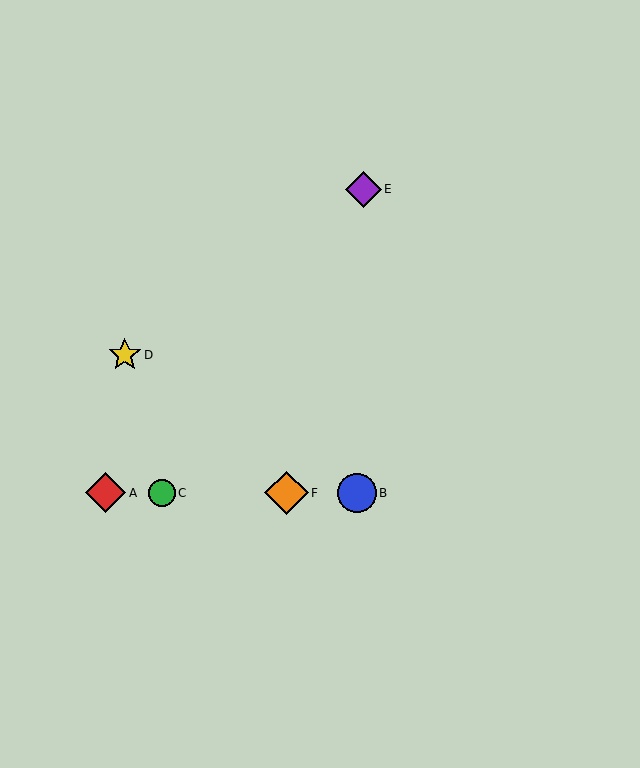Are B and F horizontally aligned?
Yes, both are at y≈493.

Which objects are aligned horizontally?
Objects A, B, C, F are aligned horizontally.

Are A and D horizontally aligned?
No, A is at y≈493 and D is at y≈355.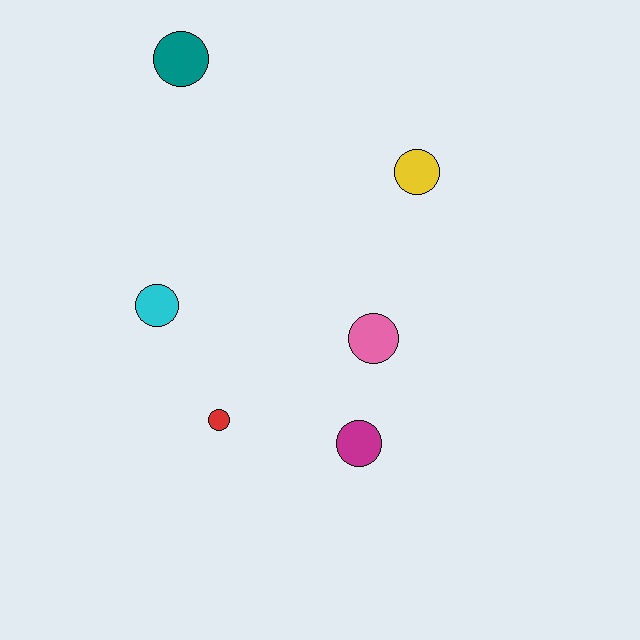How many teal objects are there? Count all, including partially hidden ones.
There is 1 teal object.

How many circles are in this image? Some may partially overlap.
There are 6 circles.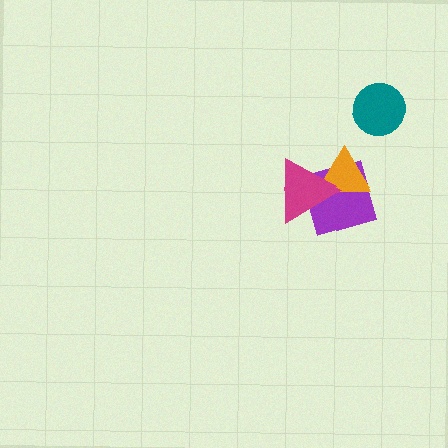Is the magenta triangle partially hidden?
No, no other shape covers it.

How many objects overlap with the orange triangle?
2 objects overlap with the orange triangle.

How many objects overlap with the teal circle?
0 objects overlap with the teal circle.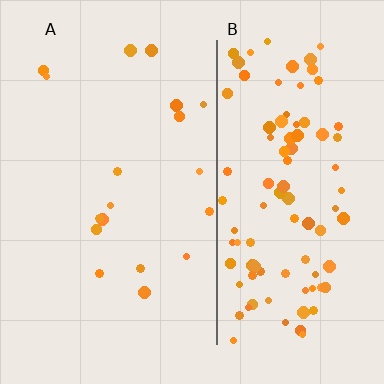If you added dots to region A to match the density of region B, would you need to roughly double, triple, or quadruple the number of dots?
Approximately quadruple.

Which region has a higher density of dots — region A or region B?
B (the right).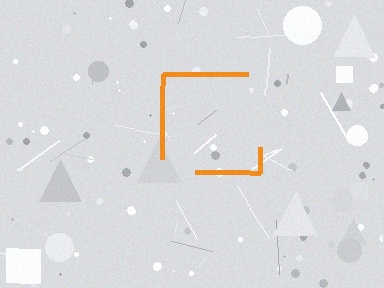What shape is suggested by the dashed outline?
The dashed outline suggests a square.